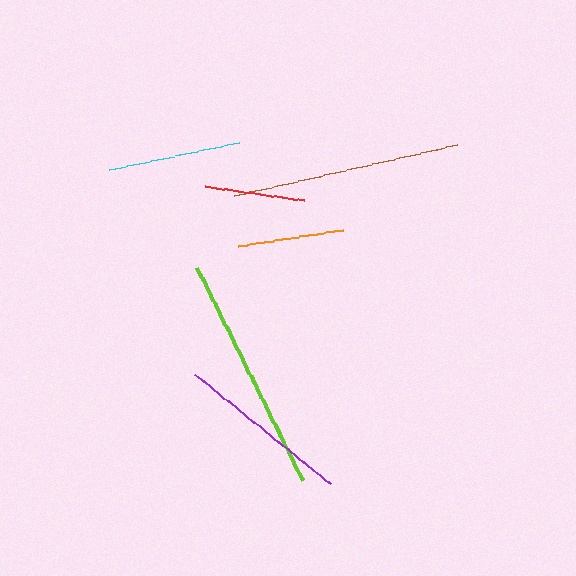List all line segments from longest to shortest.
From longest to shortest: lime, brown, purple, cyan, orange, red.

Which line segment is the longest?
The lime line is the longest at approximately 237 pixels.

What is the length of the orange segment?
The orange segment is approximately 106 pixels long.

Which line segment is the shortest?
The red line is the shortest at approximately 100 pixels.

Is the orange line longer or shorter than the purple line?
The purple line is longer than the orange line.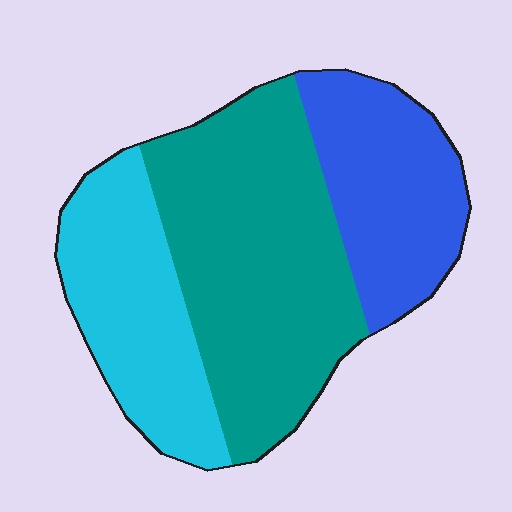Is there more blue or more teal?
Teal.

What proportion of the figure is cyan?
Cyan covers roughly 25% of the figure.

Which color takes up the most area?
Teal, at roughly 45%.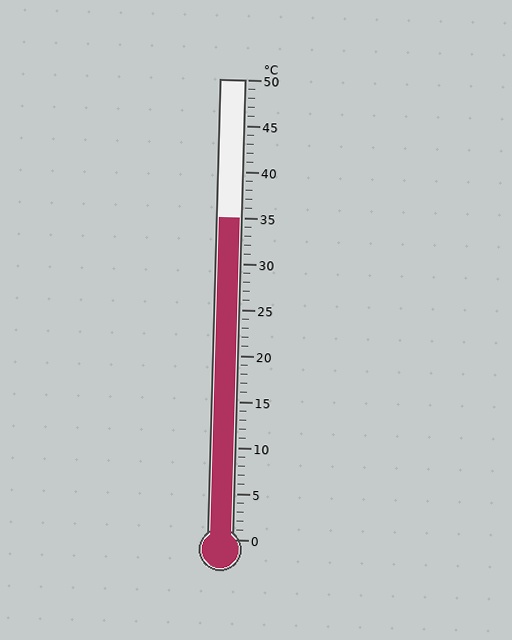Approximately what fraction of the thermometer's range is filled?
The thermometer is filled to approximately 70% of its range.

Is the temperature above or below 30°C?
The temperature is above 30°C.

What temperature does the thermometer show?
The thermometer shows approximately 35°C.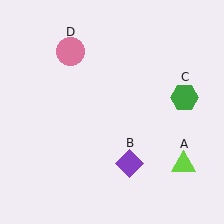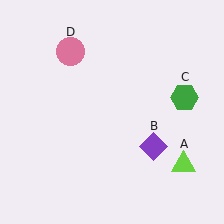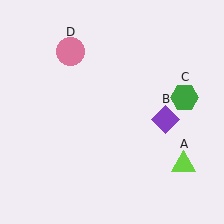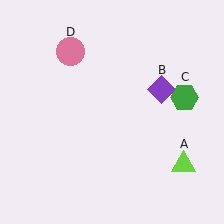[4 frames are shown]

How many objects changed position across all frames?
1 object changed position: purple diamond (object B).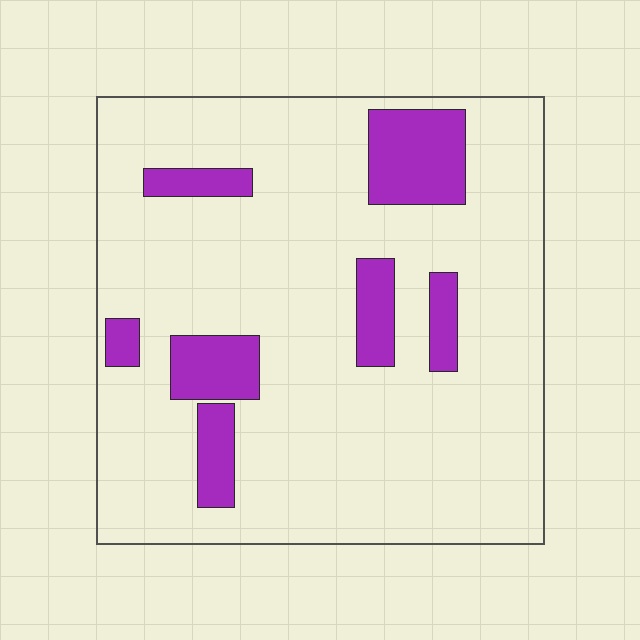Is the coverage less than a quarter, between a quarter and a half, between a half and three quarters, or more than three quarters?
Less than a quarter.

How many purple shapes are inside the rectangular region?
7.